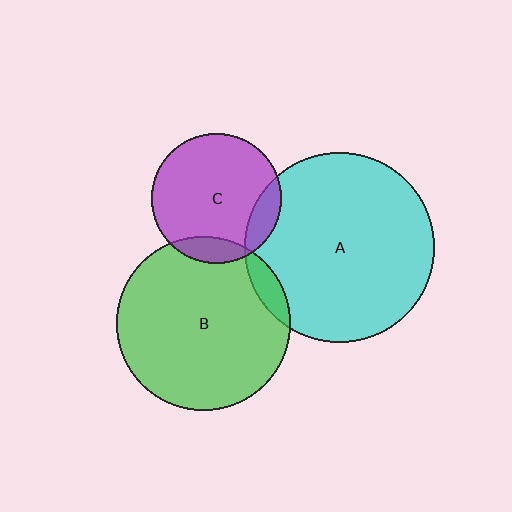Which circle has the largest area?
Circle A (cyan).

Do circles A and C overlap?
Yes.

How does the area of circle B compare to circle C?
Approximately 1.8 times.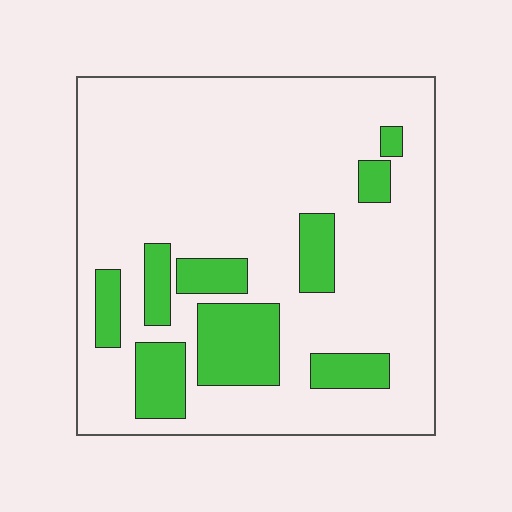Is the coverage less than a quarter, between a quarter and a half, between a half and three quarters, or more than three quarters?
Less than a quarter.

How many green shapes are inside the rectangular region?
9.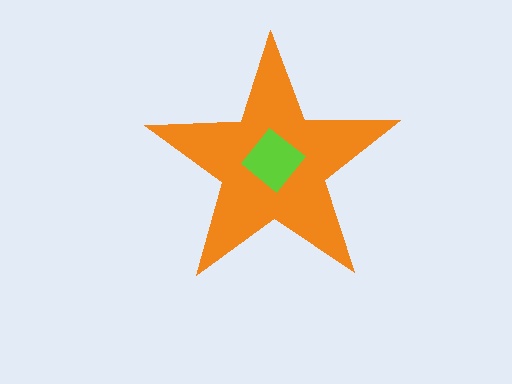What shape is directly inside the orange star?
The lime diamond.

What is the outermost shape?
The orange star.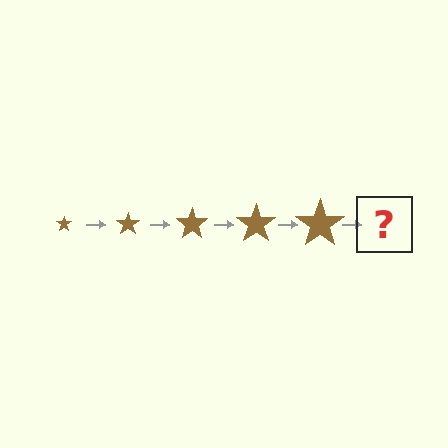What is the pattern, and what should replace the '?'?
The pattern is that the star gets progressively larger each step. The '?' should be a brown star, larger than the previous one.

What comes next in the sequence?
The next element should be a brown star, larger than the previous one.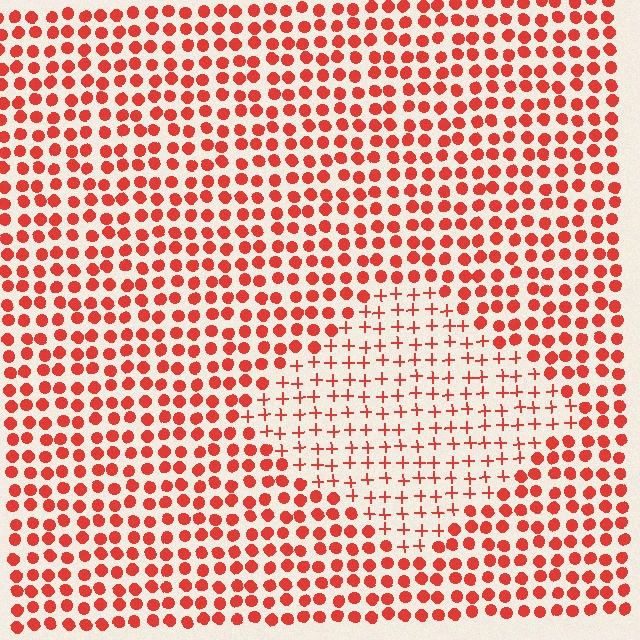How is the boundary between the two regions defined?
The boundary is defined by a change in element shape: plus signs inside vs. circles outside. All elements share the same color and spacing.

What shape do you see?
I see a diamond.